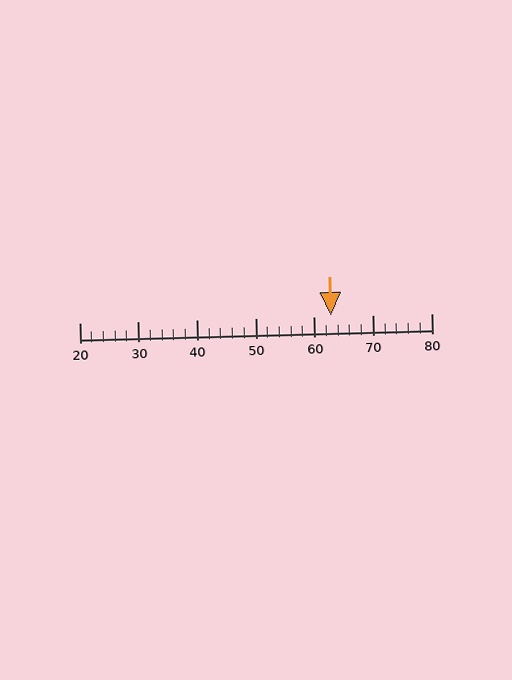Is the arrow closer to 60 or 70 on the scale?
The arrow is closer to 60.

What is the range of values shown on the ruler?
The ruler shows values from 20 to 80.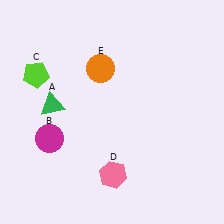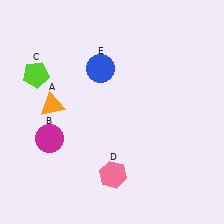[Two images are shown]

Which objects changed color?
A changed from green to orange. E changed from orange to blue.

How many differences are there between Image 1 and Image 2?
There are 2 differences between the two images.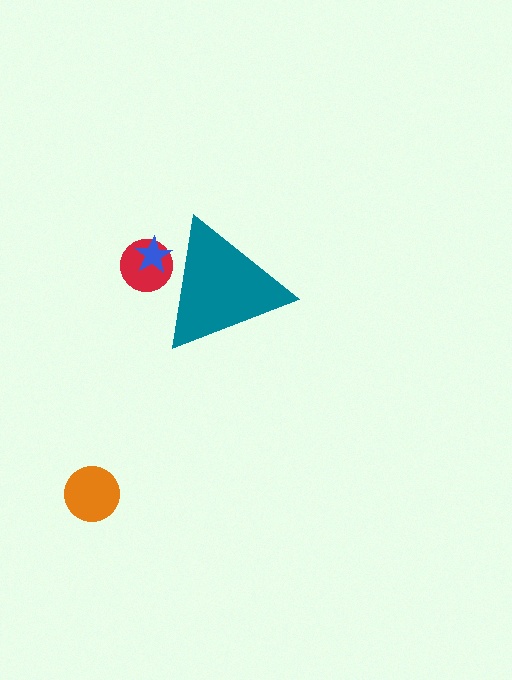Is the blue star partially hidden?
Yes, the blue star is partially hidden behind the teal triangle.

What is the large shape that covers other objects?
A teal triangle.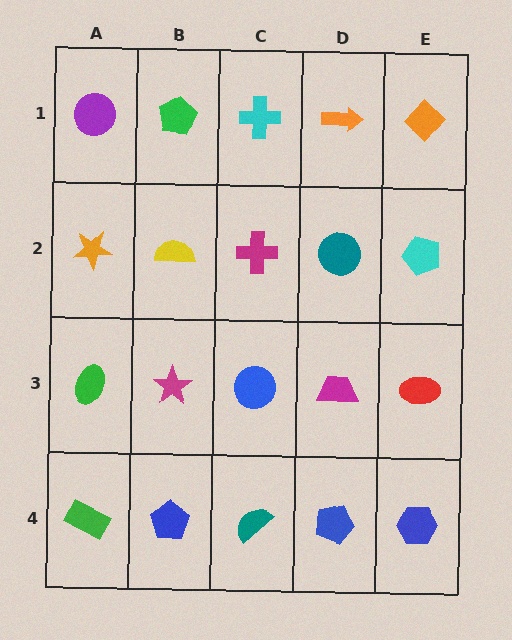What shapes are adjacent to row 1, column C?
A magenta cross (row 2, column C), a green pentagon (row 1, column B), an orange arrow (row 1, column D).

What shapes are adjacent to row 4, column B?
A magenta star (row 3, column B), a green rectangle (row 4, column A), a teal semicircle (row 4, column C).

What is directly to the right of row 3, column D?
A red ellipse.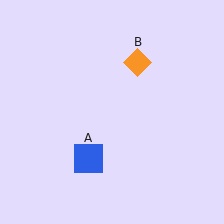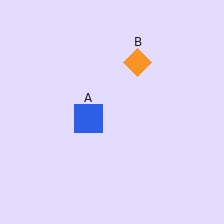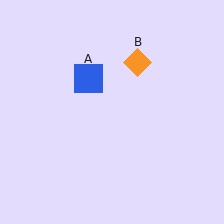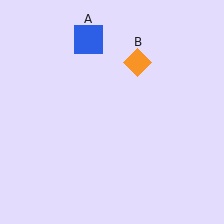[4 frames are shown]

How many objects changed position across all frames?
1 object changed position: blue square (object A).